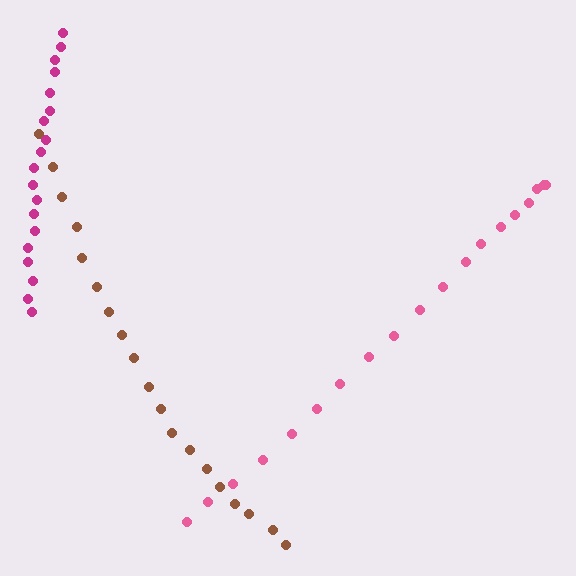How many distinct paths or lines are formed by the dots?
There are 3 distinct paths.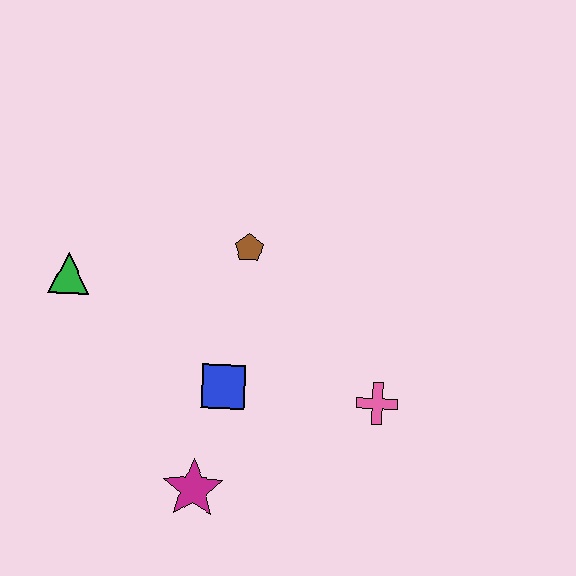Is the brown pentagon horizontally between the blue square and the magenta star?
No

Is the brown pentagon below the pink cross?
No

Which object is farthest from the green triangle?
The pink cross is farthest from the green triangle.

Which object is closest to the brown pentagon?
The blue square is closest to the brown pentagon.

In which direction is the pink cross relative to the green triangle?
The pink cross is to the right of the green triangle.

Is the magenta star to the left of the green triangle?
No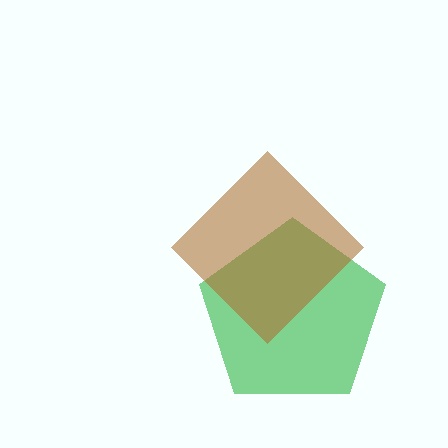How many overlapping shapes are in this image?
There are 2 overlapping shapes in the image.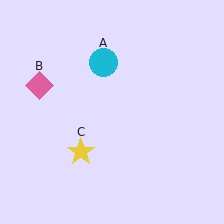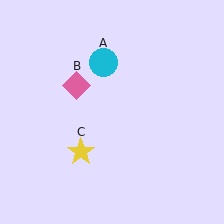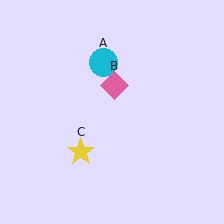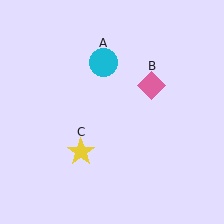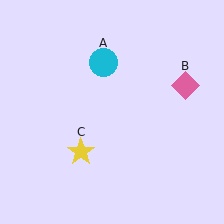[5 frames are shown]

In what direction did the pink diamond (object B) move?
The pink diamond (object B) moved right.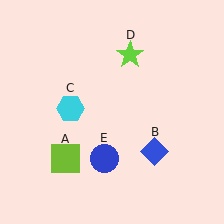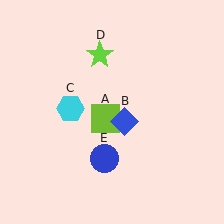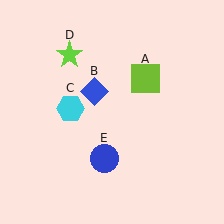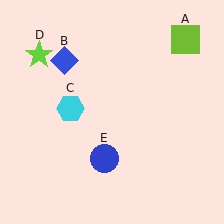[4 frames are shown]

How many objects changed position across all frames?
3 objects changed position: lime square (object A), blue diamond (object B), lime star (object D).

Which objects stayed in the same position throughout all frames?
Cyan hexagon (object C) and blue circle (object E) remained stationary.